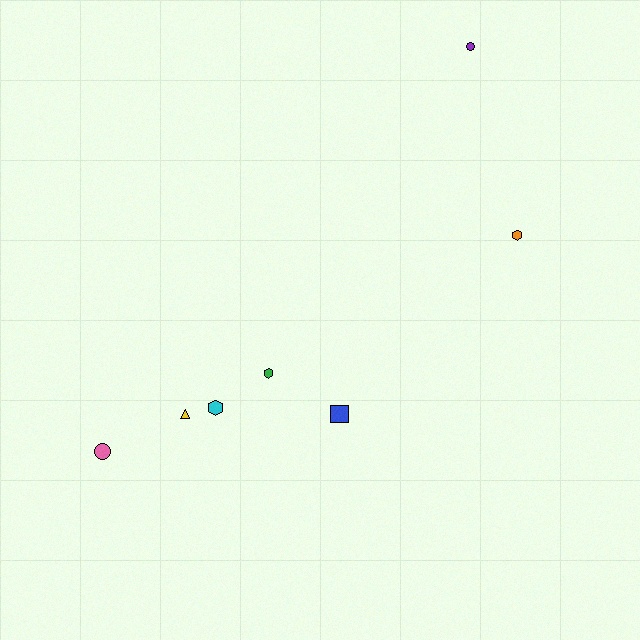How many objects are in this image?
There are 7 objects.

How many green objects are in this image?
There is 1 green object.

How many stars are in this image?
There are no stars.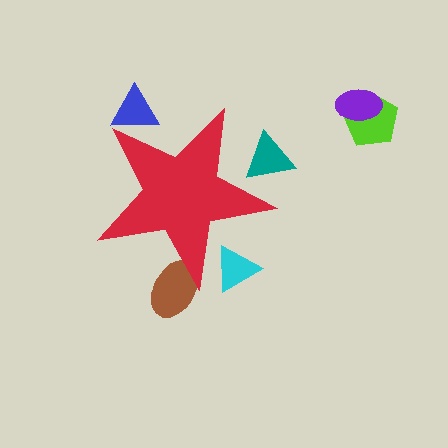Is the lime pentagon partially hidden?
No, the lime pentagon is fully visible.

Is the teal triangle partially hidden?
Yes, the teal triangle is partially hidden behind the red star.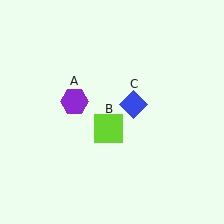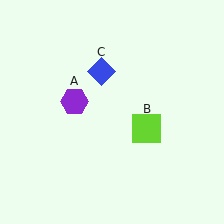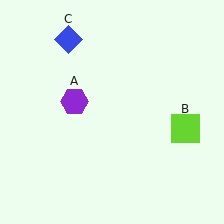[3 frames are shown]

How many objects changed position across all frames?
2 objects changed position: lime square (object B), blue diamond (object C).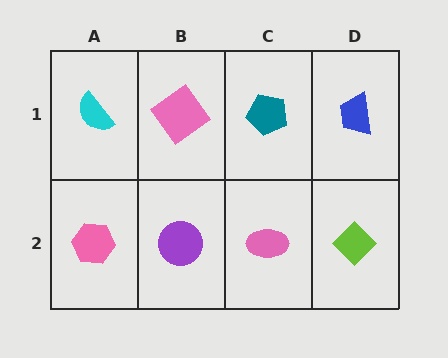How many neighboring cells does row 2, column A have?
2.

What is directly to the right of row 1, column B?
A teal pentagon.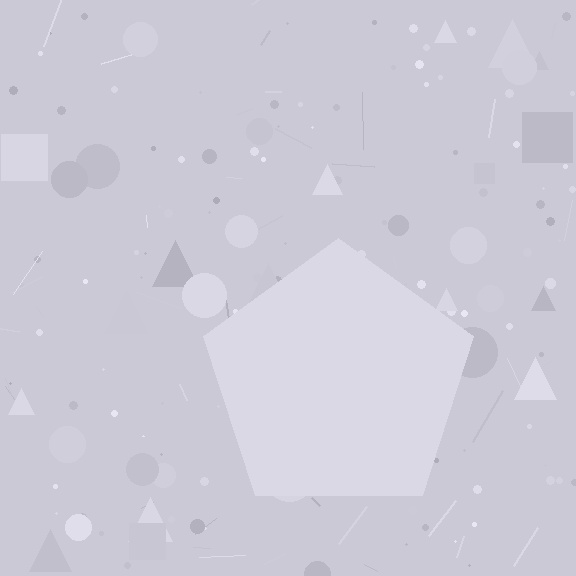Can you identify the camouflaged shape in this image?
The camouflaged shape is a pentagon.